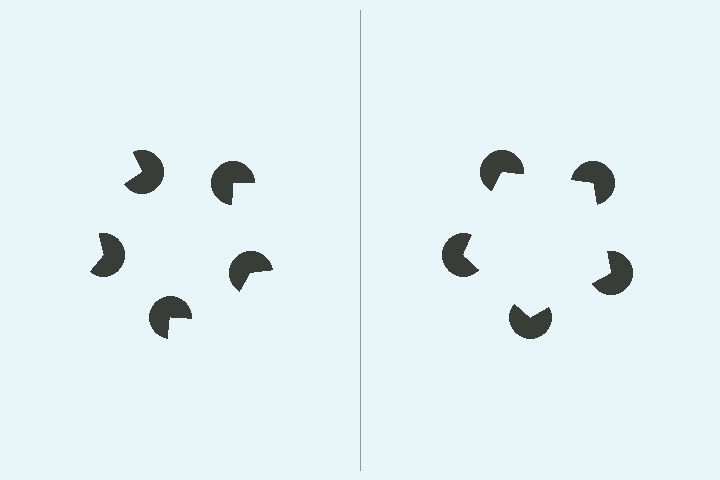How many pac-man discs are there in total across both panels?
10 — 5 on each side.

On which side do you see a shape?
An illusory pentagon appears on the right side. On the left side the wedge cuts are rotated, so no coherent shape forms.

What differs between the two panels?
The pac-man discs are positioned identically on both sides; only the wedge orientations differ. On the right they align to a pentagon; on the left they are misaligned.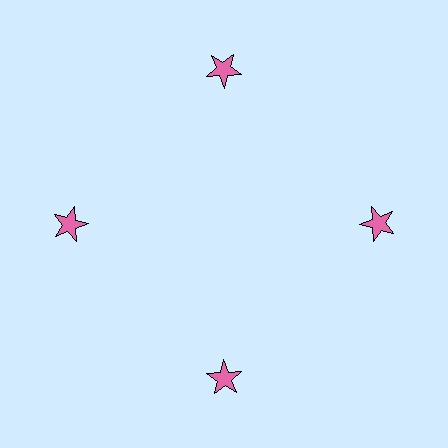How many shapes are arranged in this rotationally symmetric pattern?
There are 4 shapes, arranged in 4 groups of 1.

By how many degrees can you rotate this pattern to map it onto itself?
The pattern maps onto itself every 90 degrees of rotation.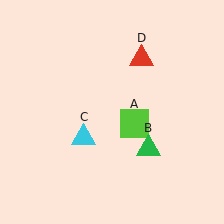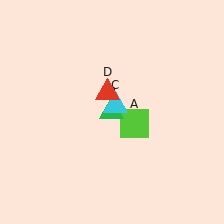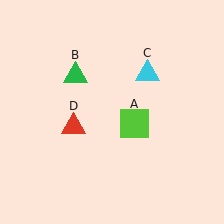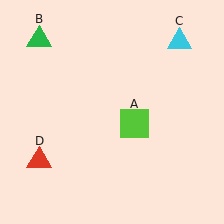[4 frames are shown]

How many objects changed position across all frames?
3 objects changed position: green triangle (object B), cyan triangle (object C), red triangle (object D).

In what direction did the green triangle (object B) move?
The green triangle (object B) moved up and to the left.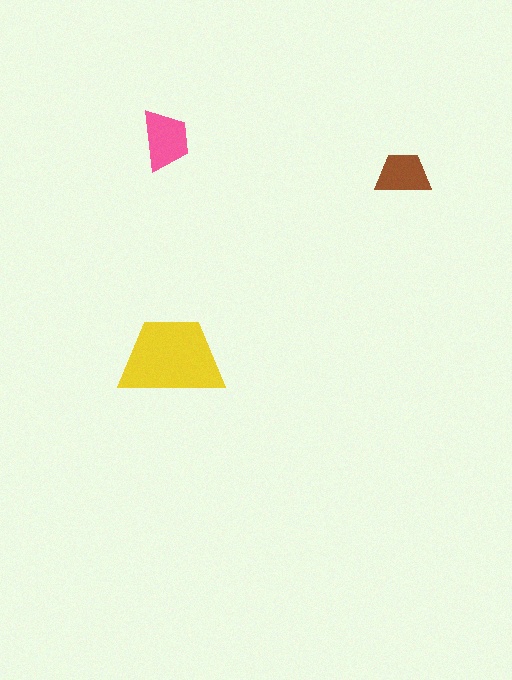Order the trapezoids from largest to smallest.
the yellow one, the pink one, the brown one.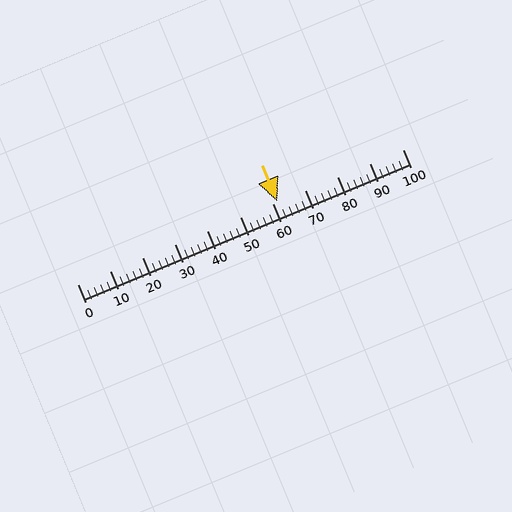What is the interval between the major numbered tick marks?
The major tick marks are spaced 10 units apart.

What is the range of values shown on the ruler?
The ruler shows values from 0 to 100.